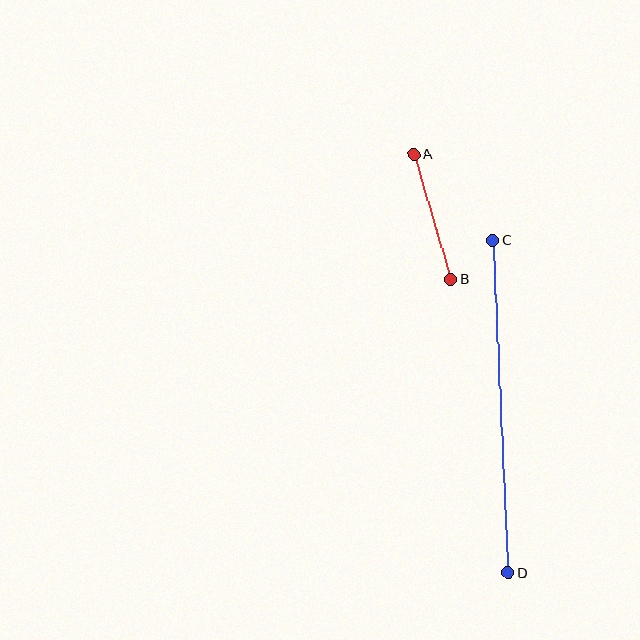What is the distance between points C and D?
The distance is approximately 333 pixels.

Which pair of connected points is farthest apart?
Points C and D are farthest apart.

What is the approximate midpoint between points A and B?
The midpoint is at approximately (432, 217) pixels.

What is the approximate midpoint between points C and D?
The midpoint is at approximately (501, 407) pixels.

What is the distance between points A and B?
The distance is approximately 131 pixels.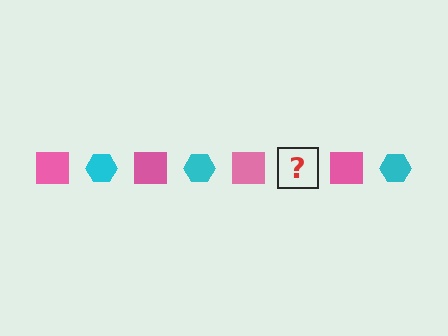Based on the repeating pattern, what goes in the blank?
The blank should be a cyan hexagon.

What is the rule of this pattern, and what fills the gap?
The rule is that the pattern alternates between pink square and cyan hexagon. The gap should be filled with a cyan hexagon.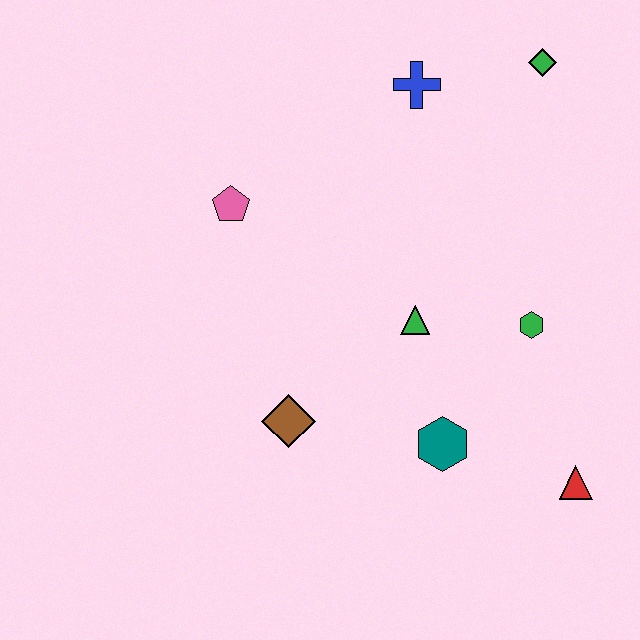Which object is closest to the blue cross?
The green diamond is closest to the blue cross.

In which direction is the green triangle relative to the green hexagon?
The green triangle is to the left of the green hexagon.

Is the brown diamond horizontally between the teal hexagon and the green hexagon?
No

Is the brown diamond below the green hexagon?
Yes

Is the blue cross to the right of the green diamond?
No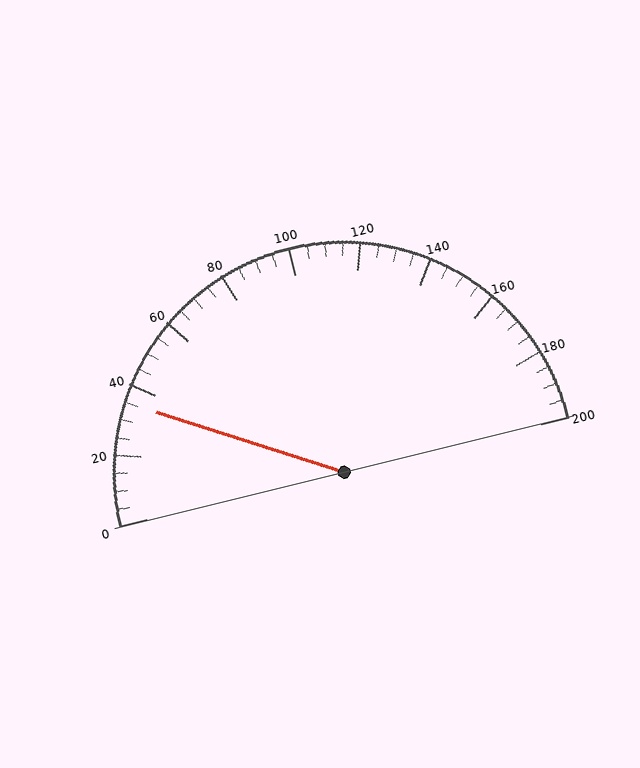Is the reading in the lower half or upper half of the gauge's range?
The reading is in the lower half of the range (0 to 200).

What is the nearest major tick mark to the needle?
The nearest major tick mark is 40.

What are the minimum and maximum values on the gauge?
The gauge ranges from 0 to 200.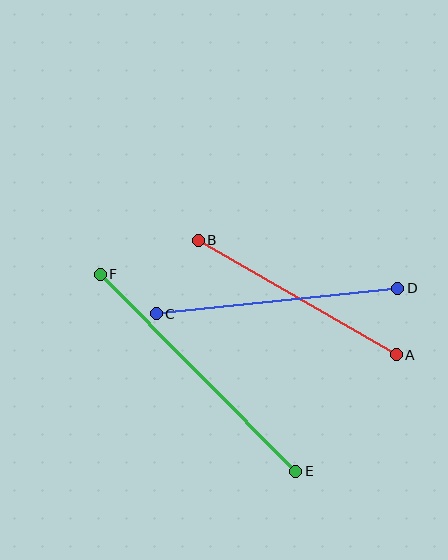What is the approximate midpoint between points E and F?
The midpoint is at approximately (198, 373) pixels.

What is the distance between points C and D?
The distance is approximately 243 pixels.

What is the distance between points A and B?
The distance is approximately 229 pixels.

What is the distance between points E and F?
The distance is approximately 278 pixels.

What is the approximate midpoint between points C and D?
The midpoint is at approximately (277, 301) pixels.